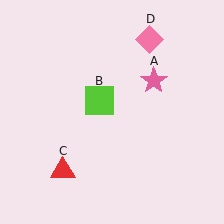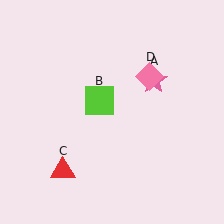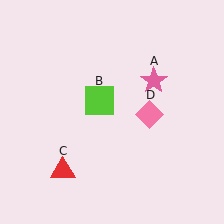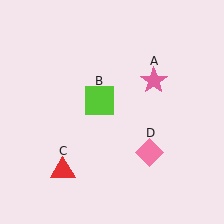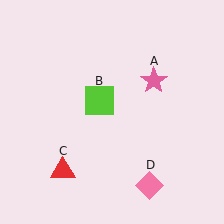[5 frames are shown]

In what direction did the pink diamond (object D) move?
The pink diamond (object D) moved down.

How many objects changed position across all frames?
1 object changed position: pink diamond (object D).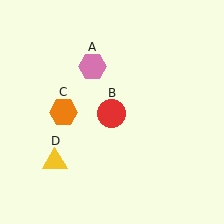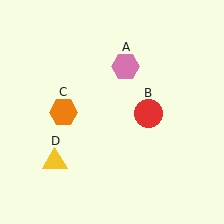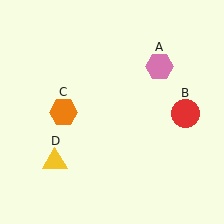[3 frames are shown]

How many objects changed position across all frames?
2 objects changed position: pink hexagon (object A), red circle (object B).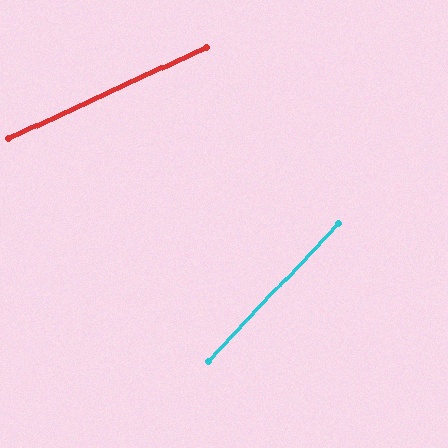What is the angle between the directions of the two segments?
Approximately 22 degrees.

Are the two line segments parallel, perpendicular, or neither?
Neither parallel nor perpendicular — they differ by about 22°.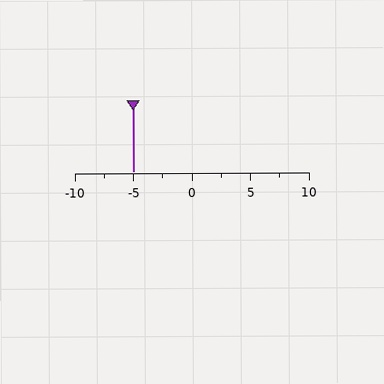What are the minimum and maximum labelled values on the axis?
The axis runs from -10 to 10.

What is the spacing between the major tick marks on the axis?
The major ticks are spaced 5 apart.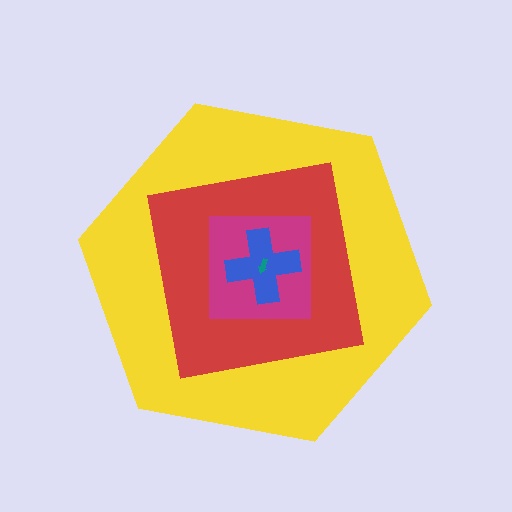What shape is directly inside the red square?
The magenta square.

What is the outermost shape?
The yellow hexagon.